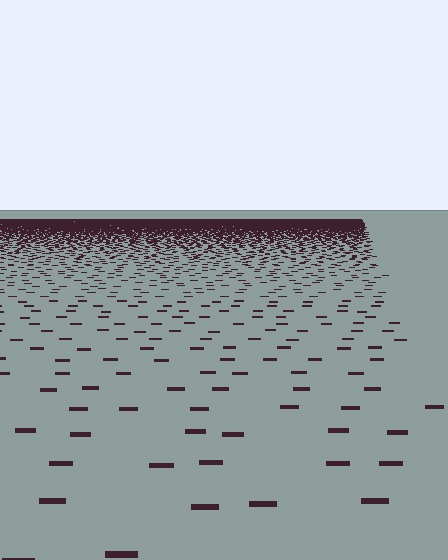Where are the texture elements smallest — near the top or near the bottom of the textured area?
Near the top.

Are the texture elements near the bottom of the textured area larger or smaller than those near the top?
Larger. Near the bottom, elements are closer to the viewer and appear at a bigger on-screen size.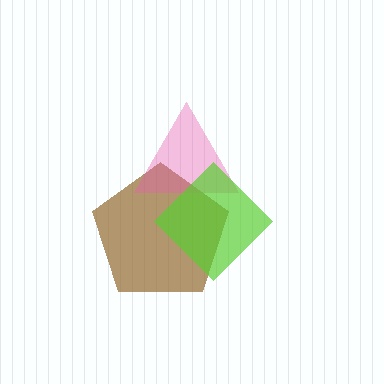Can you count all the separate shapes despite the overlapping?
Yes, there are 3 separate shapes.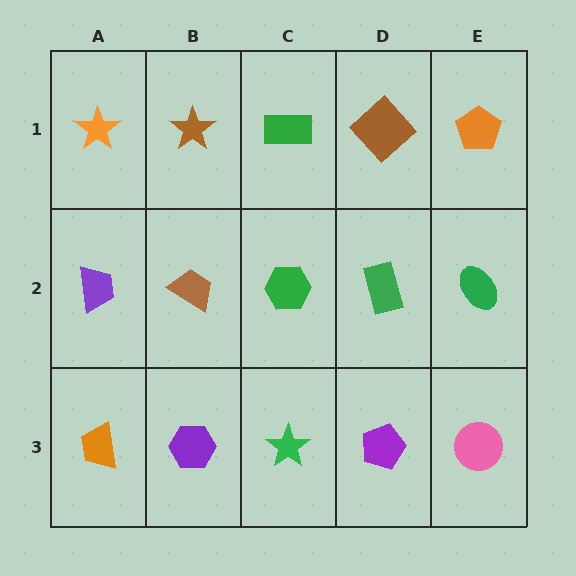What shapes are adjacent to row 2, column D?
A brown diamond (row 1, column D), a purple pentagon (row 3, column D), a green hexagon (row 2, column C), a green ellipse (row 2, column E).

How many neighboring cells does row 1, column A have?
2.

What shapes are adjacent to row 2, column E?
An orange pentagon (row 1, column E), a pink circle (row 3, column E), a green rectangle (row 2, column D).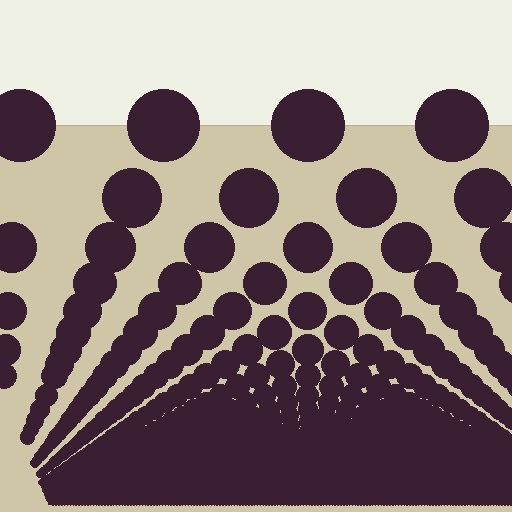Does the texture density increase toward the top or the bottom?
Density increases toward the bottom.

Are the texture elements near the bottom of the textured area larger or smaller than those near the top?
Smaller. The gradient is inverted — elements near the bottom are smaller and denser.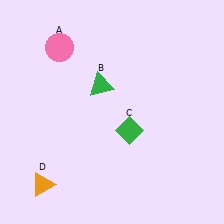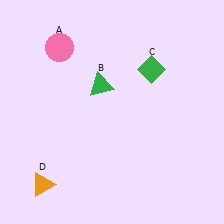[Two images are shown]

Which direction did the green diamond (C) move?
The green diamond (C) moved up.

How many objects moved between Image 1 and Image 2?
1 object moved between the two images.